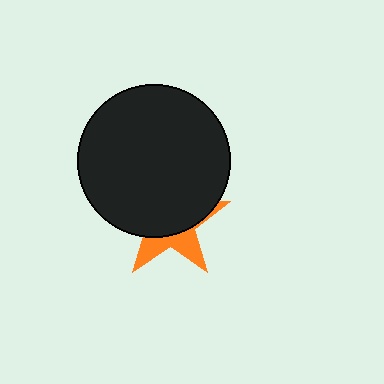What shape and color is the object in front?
The object in front is a black circle.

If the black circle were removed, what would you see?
You would see the complete orange star.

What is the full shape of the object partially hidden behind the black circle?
The partially hidden object is an orange star.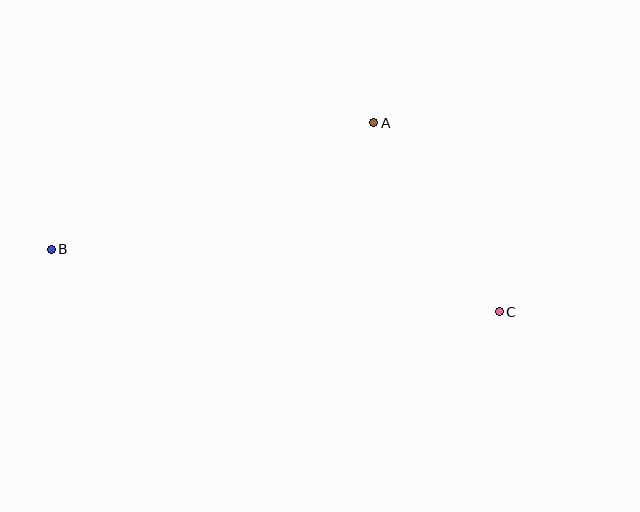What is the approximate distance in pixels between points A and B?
The distance between A and B is approximately 346 pixels.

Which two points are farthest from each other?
Points B and C are farthest from each other.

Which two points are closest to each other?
Points A and C are closest to each other.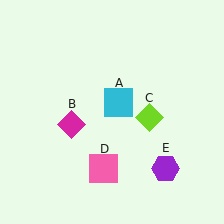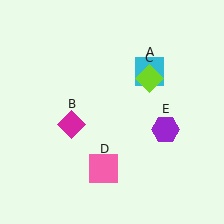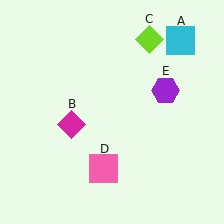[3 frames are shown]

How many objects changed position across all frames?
3 objects changed position: cyan square (object A), lime diamond (object C), purple hexagon (object E).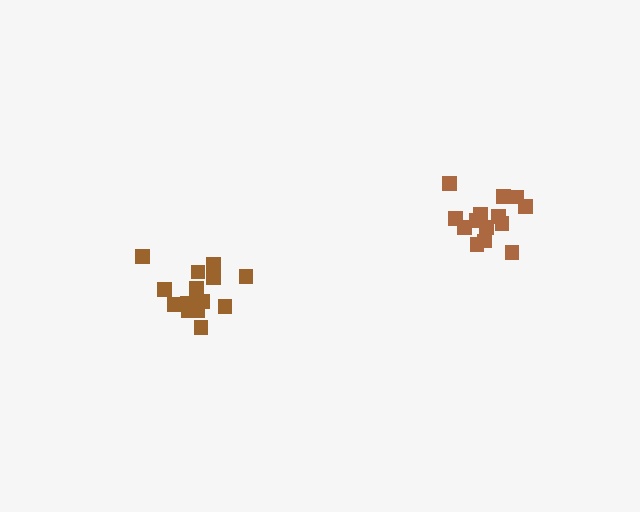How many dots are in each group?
Group 1: 14 dots, Group 2: 14 dots (28 total).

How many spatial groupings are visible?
There are 2 spatial groupings.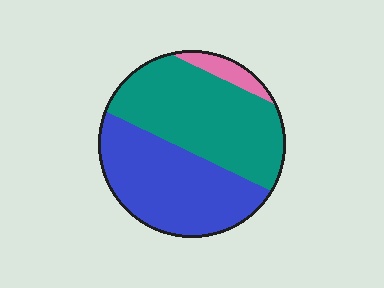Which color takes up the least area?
Pink, at roughly 5%.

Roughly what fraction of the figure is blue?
Blue takes up between a quarter and a half of the figure.